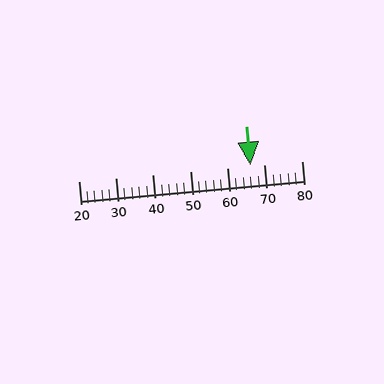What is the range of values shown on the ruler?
The ruler shows values from 20 to 80.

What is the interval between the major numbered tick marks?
The major tick marks are spaced 10 units apart.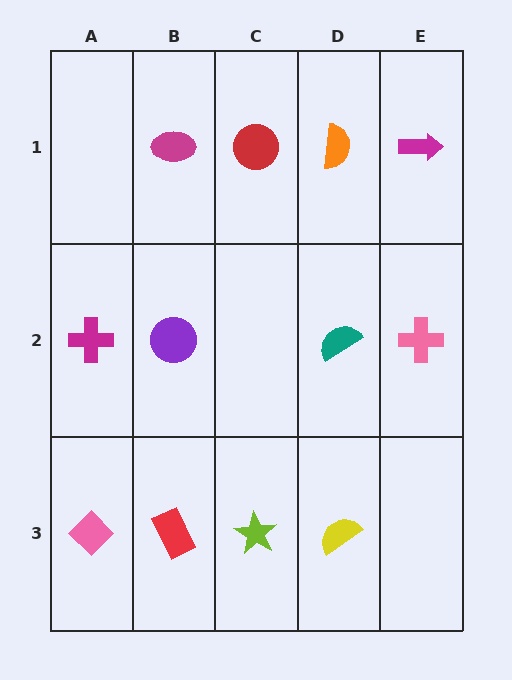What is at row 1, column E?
A magenta arrow.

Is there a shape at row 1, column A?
No, that cell is empty.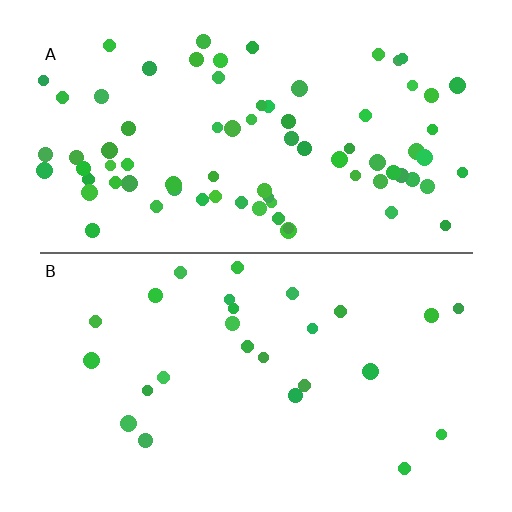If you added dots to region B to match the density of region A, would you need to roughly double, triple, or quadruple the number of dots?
Approximately triple.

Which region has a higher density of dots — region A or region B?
A (the top).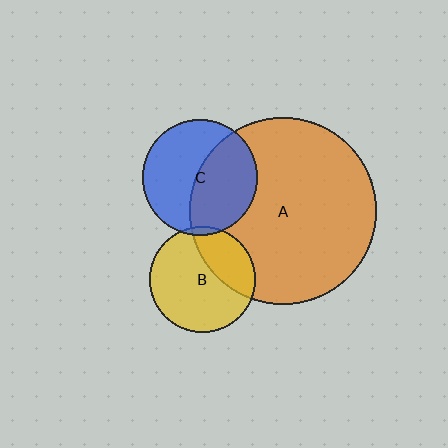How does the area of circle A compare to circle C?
Approximately 2.6 times.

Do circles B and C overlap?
Yes.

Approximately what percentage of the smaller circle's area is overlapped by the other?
Approximately 5%.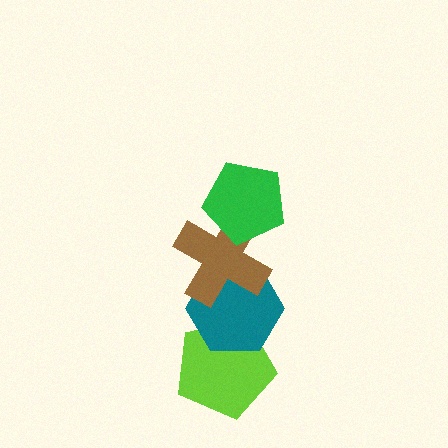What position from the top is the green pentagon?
The green pentagon is 1st from the top.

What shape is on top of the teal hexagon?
The brown cross is on top of the teal hexagon.